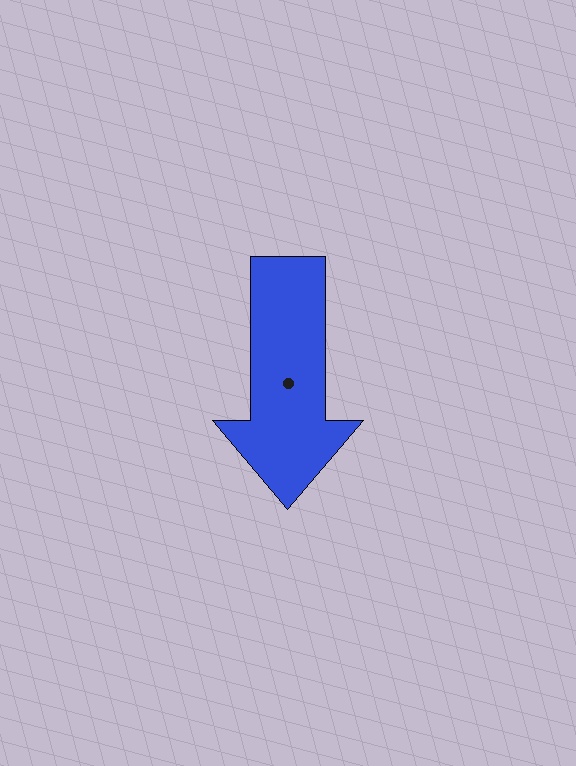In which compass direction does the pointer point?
South.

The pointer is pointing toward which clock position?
Roughly 6 o'clock.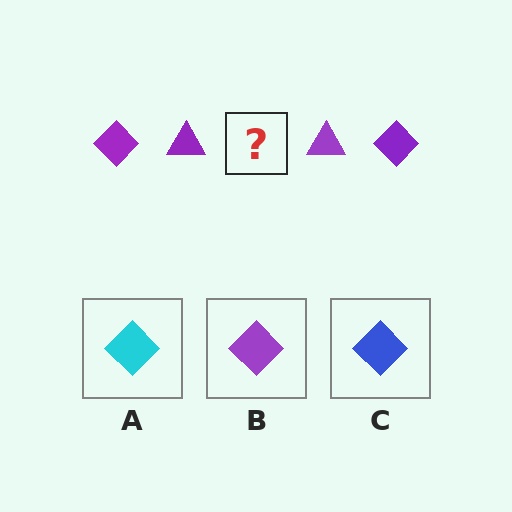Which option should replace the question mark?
Option B.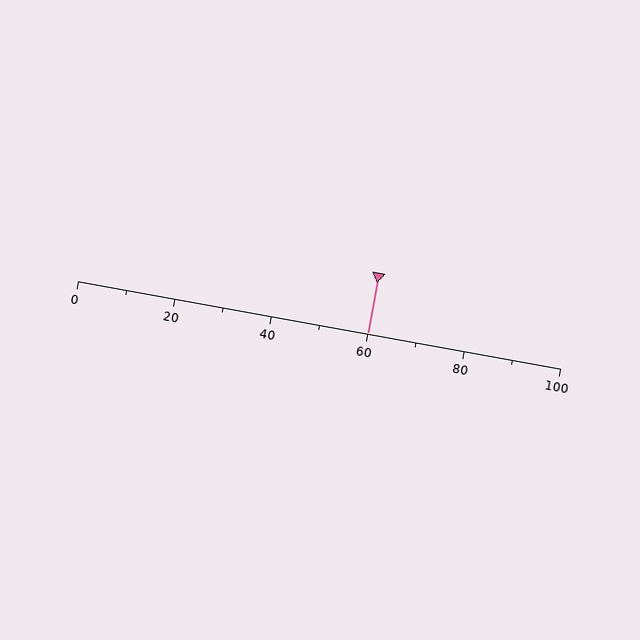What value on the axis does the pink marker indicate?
The marker indicates approximately 60.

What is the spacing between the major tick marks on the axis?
The major ticks are spaced 20 apart.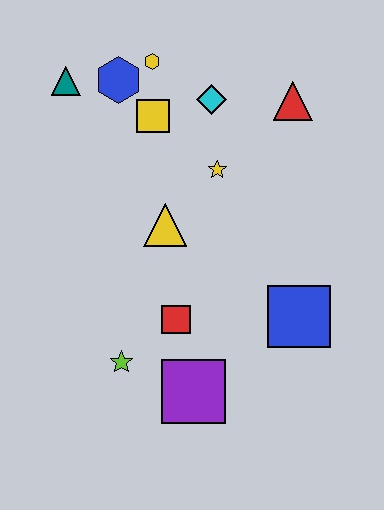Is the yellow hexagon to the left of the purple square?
Yes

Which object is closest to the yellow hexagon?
The blue hexagon is closest to the yellow hexagon.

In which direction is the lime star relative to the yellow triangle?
The lime star is below the yellow triangle.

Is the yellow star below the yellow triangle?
No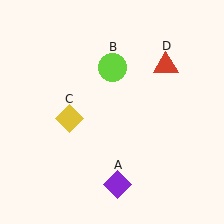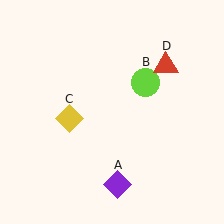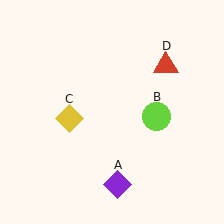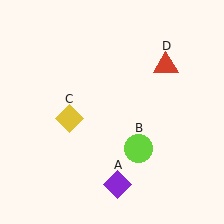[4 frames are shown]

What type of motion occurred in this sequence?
The lime circle (object B) rotated clockwise around the center of the scene.